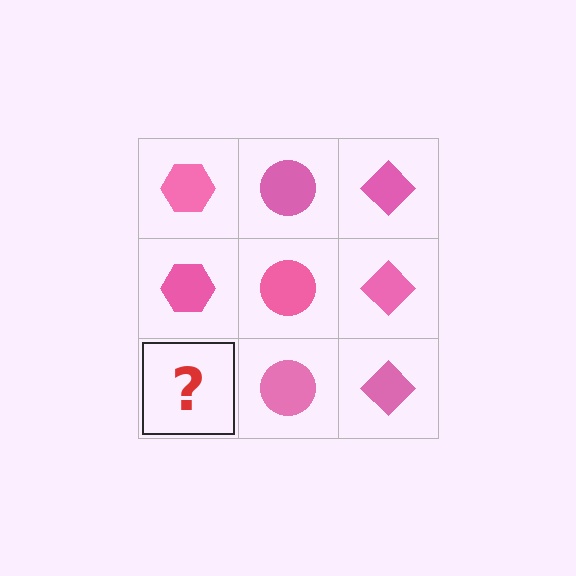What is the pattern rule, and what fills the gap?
The rule is that each column has a consistent shape. The gap should be filled with a pink hexagon.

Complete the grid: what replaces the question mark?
The question mark should be replaced with a pink hexagon.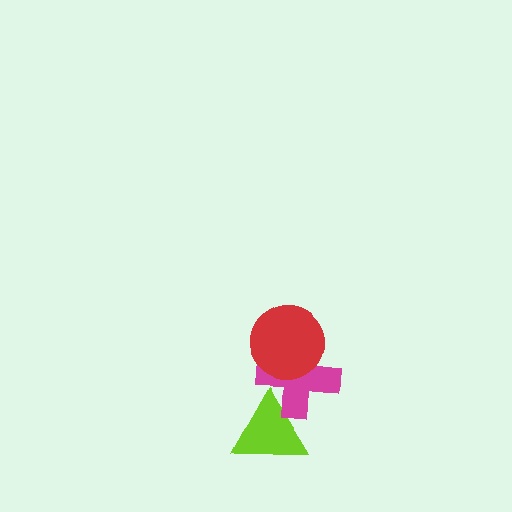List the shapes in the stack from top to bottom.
From top to bottom: the red circle, the magenta cross, the lime triangle.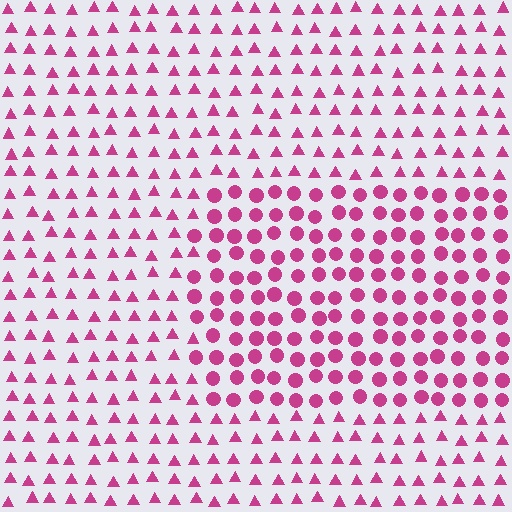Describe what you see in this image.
The image is filled with small magenta elements arranged in a uniform grid. A rectangle-shaped region contains circles, while the surrounding area contains triangles. The boundary is defined purely by the change in element shape.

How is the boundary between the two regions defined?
The boundary is defined by a change in element shape: circles inside vs. triangles outside. All elements share the same color and spacing.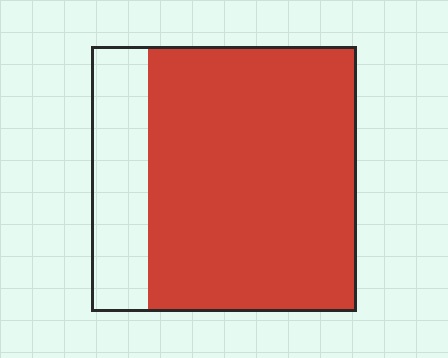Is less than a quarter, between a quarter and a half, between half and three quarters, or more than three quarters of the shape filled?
More than three quarters.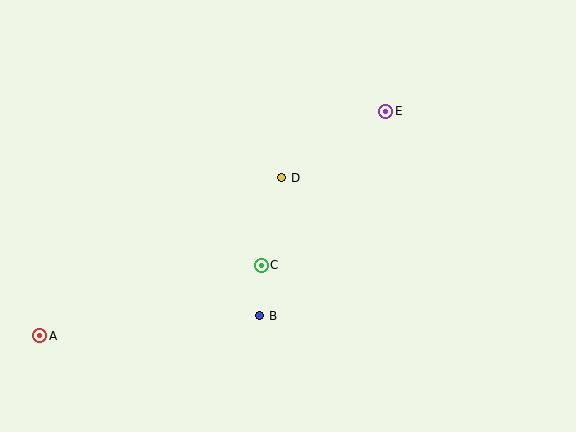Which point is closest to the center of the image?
Point D at (282, 178) is closest to the center.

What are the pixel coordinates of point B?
Point B is at (260, 316).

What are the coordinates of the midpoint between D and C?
The midpoint between D and C is at (271, 221).